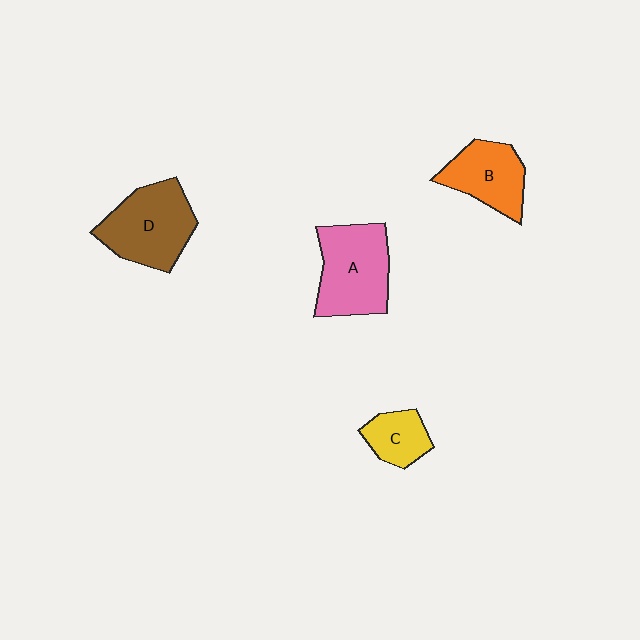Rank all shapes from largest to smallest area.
From largest to smallest: A (pink), D (brown), B (orange), C (yellow).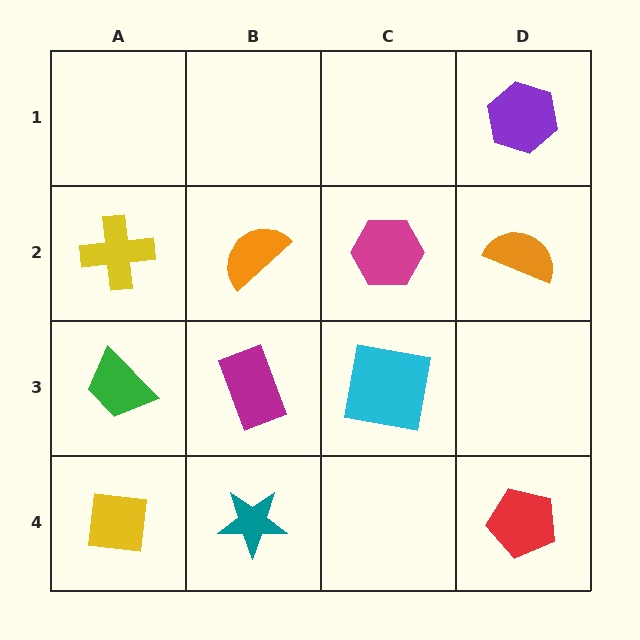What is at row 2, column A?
A yellow cross.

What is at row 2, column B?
An orange semicircle.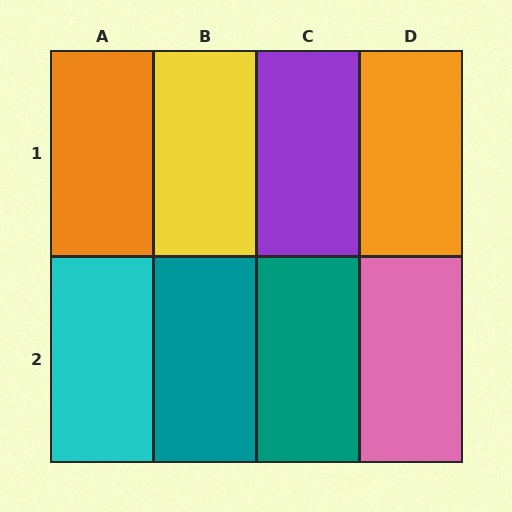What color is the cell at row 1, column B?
Yellow.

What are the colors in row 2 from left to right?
Cyan, teal, teal, pink.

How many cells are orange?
2 cells are orange.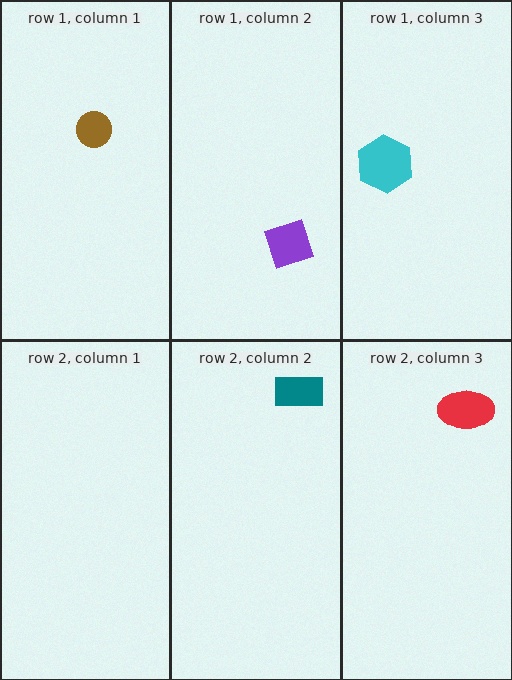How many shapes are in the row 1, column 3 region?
1.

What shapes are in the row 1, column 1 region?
The brown circle.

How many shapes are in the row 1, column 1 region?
1.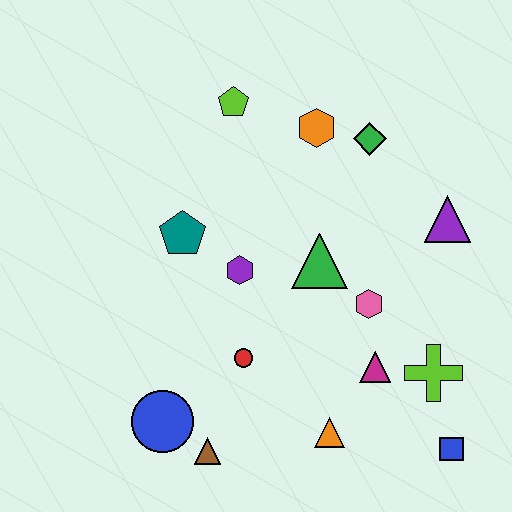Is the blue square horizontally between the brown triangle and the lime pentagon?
No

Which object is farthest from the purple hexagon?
The blue square is farthest from the purple hexagon.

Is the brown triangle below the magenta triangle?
Yes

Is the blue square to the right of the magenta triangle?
Yes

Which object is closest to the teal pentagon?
The purple hexagon is closest to the teal pentagon.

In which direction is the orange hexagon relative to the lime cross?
The orange hexagon is above the lime cross.